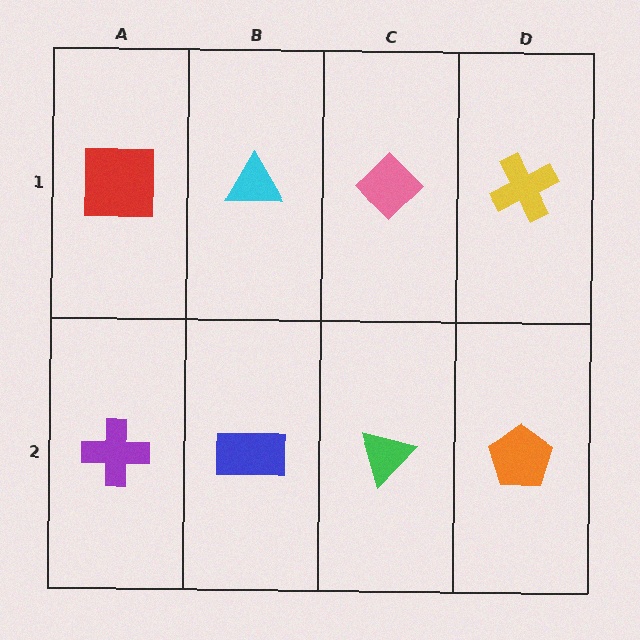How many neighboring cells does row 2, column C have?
3.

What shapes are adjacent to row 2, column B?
A cyan triangle (row 1, column B), a purple cross (row 2, column A), a green triangle (row 2, column C).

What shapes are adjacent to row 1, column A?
A purple cross (row 2, column A), a cyan triangle (row 1, column B).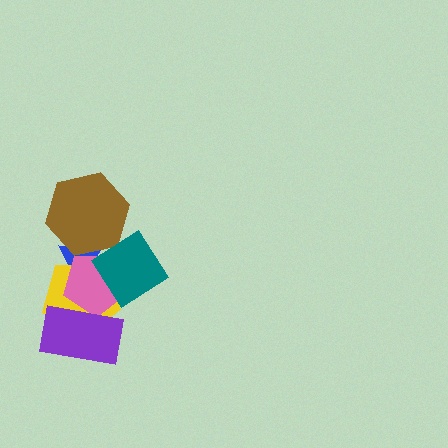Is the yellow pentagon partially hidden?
Yes, it is partially covered by another shape.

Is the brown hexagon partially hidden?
Yes, it is partially covered by another shape.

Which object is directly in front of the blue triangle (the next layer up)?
The brown hexagon is directly in front of the blue triangle.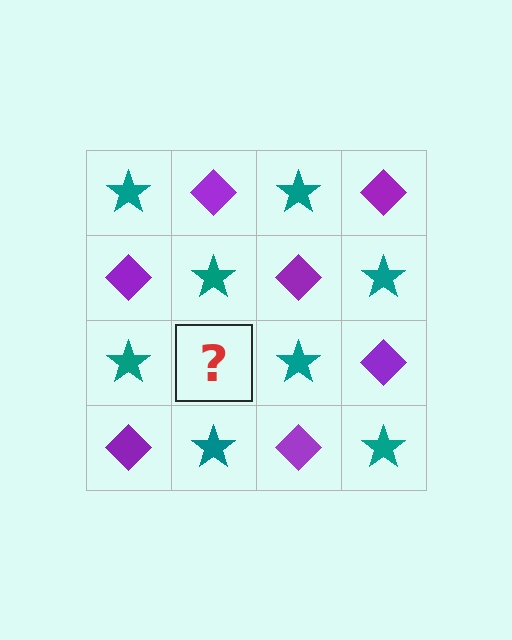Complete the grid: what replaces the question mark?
The question mark should be replaced with a purple diamond.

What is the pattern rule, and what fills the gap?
The rule is that it alternates teal star and purple diamond in a checkerboard pattern. The gap should be filled with a purple diamond.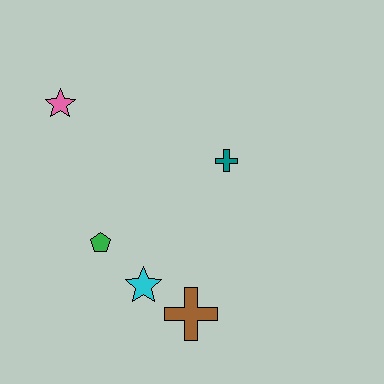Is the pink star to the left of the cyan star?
Yes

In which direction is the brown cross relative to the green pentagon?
The brown cross is to the right of the green pentagon.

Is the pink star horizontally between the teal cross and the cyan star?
No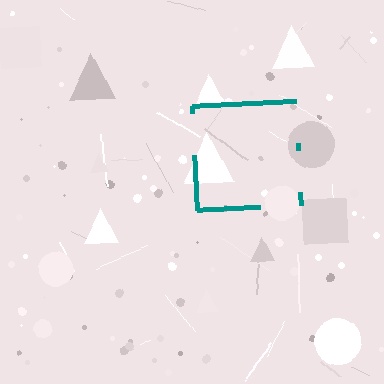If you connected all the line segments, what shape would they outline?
They would outline a square.